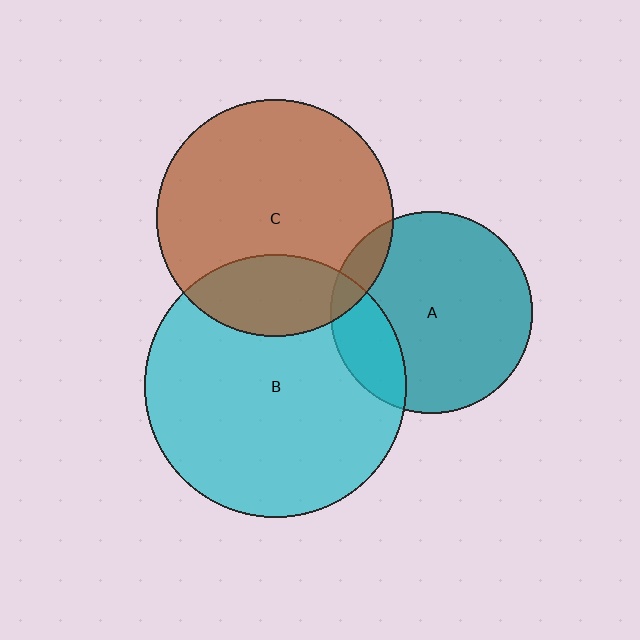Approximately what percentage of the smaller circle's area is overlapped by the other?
Approximately 20%.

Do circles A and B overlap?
Yes.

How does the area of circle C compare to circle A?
Approximately 1.4 times.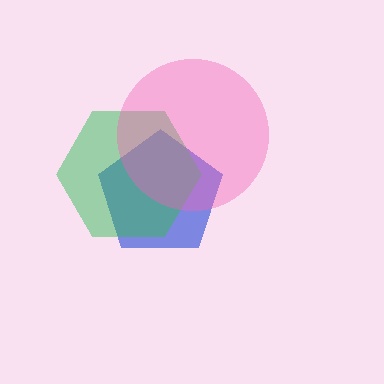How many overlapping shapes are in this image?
There are 3 overlapping shapes in the image.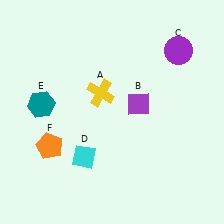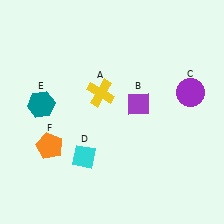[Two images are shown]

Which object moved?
The purple circle (C) moved down.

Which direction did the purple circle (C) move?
The purple circle (C) moved down.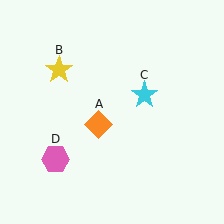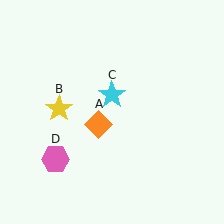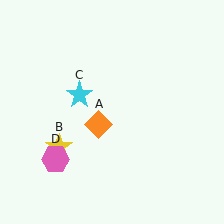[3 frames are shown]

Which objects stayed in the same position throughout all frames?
Orange diamond (object A) and pink hexagon (object D) remained stationary.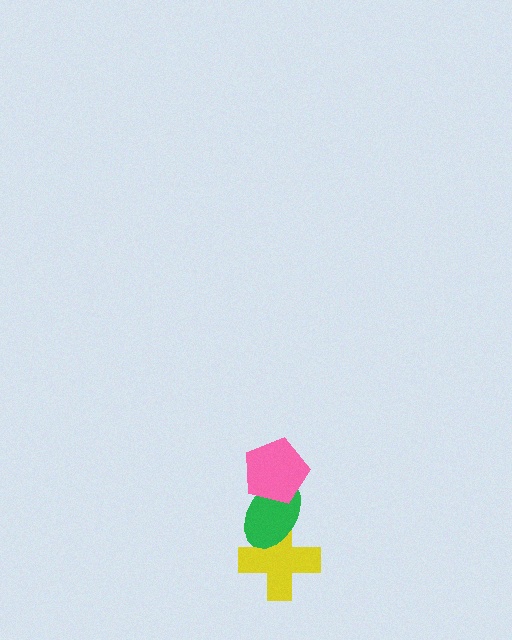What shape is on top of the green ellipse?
The pink pentagon is on top of the green ellipse.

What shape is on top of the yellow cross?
The green ellipse is on top of the yellow cross.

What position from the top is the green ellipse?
The green ellipse is 2nd from the top.